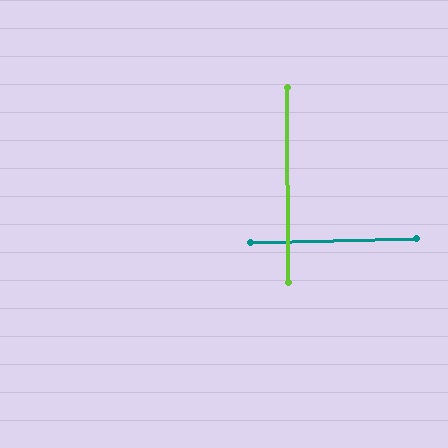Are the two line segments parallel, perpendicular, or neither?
Perpendicular — they meet at approximately 89°.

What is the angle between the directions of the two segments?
Approximately 89 degrees.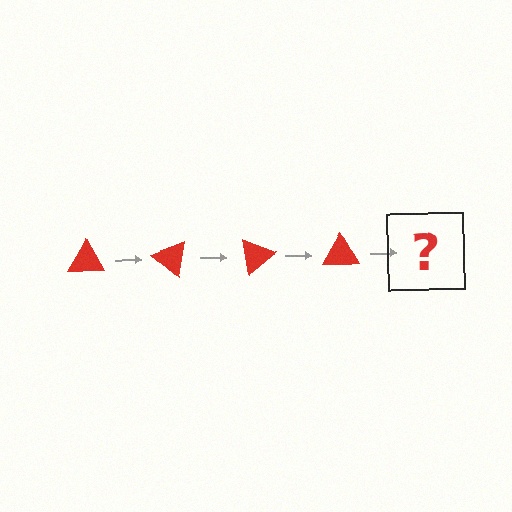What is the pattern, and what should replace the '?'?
The pattern is that the triangle rotates 40 degrees each step. The '?' should be a red triangle rotated 160 degrees.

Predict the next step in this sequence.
The next step is a red triangle rotated 160 degrees.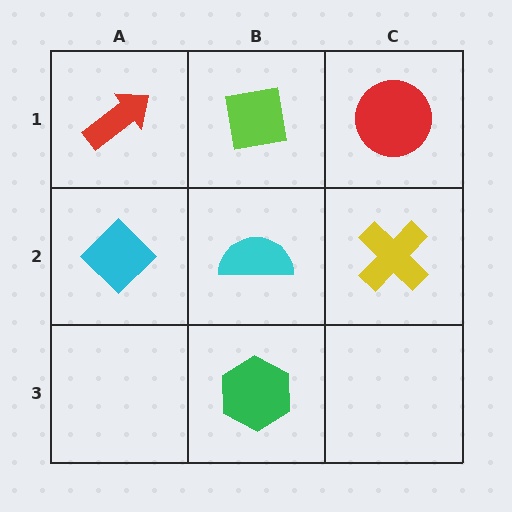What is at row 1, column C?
A red circle.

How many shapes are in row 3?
1 shape.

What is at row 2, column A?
A cyan diamond.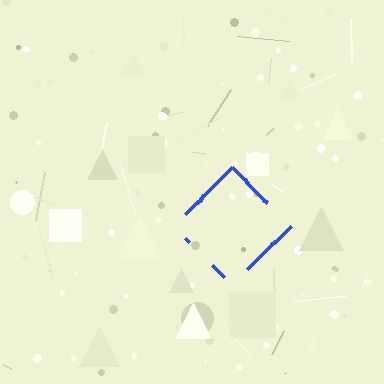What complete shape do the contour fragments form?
The contour fragments form a diamond.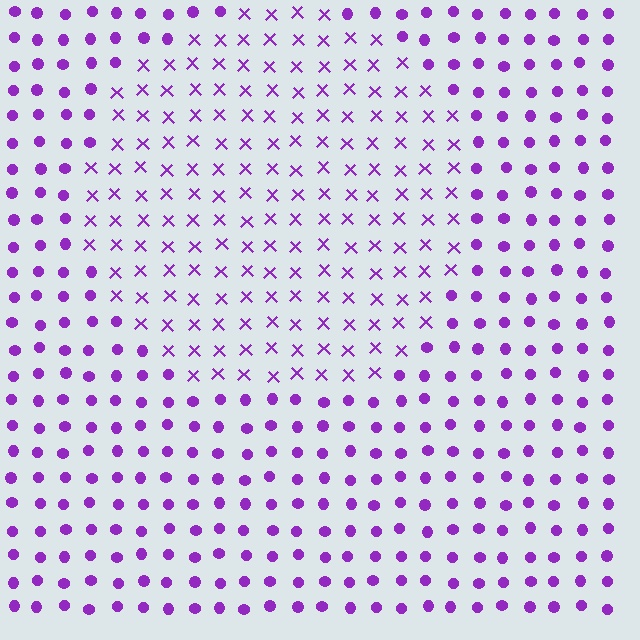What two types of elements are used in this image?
The image uses X marks inside the circle region and circles outside it.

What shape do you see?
I see a circle.